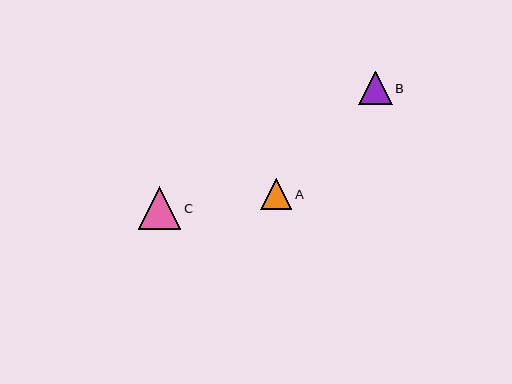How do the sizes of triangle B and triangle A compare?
Triangle B and triangle A are approximately the same size.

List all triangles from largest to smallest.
From largest to smallest: C, B, A.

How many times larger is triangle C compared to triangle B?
Triangle C is approximately 1.3 times the size of triangle B.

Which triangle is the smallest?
Triangle A is the smallest with a size of approximately 31 pixels.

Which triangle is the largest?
Triangle C is the largest with a size of approximately 43 pixels.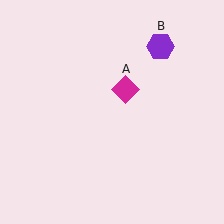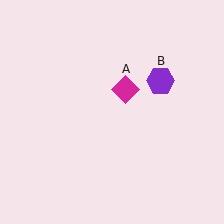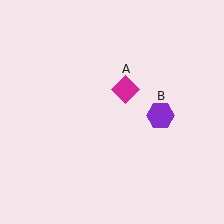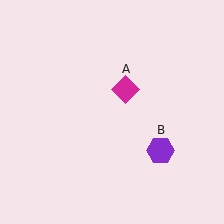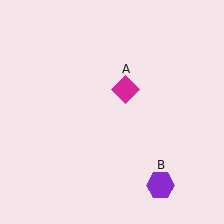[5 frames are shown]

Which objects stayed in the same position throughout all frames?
Magenta diamond (object A) remained stationary.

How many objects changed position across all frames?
1 object changed position: purple hexagon (object B).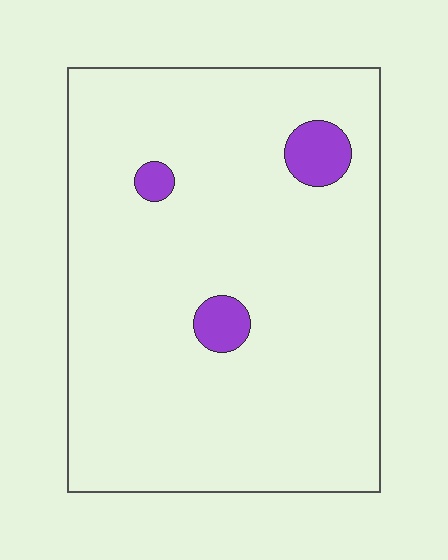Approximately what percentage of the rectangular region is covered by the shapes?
Approximately 5%.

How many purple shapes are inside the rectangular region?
3.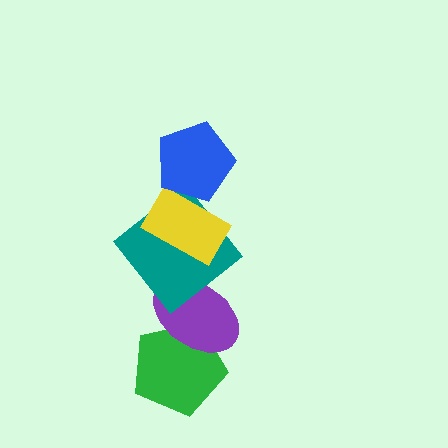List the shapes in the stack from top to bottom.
From top to bottom: the blue pentagon, the yellow rectangle, the teal diamond, the purple ellipse, the green pentagon.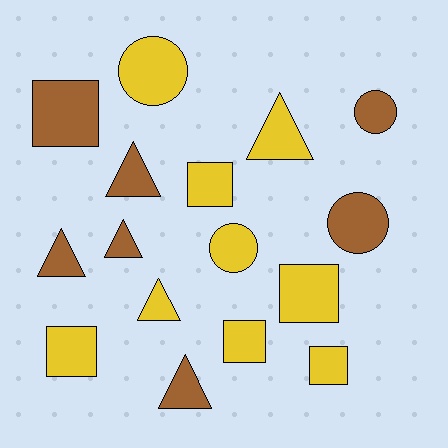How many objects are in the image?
There are 16 objects.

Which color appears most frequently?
Yellow, with 9 objects.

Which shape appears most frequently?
Square, with 6 objects.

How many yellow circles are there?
There are 2 yellow circles.